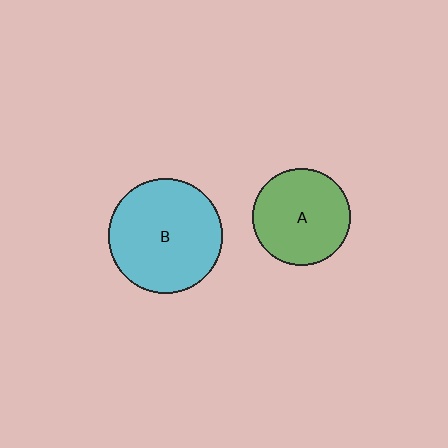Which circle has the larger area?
Circle B (cyan).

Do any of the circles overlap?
No, none of the circles overlap.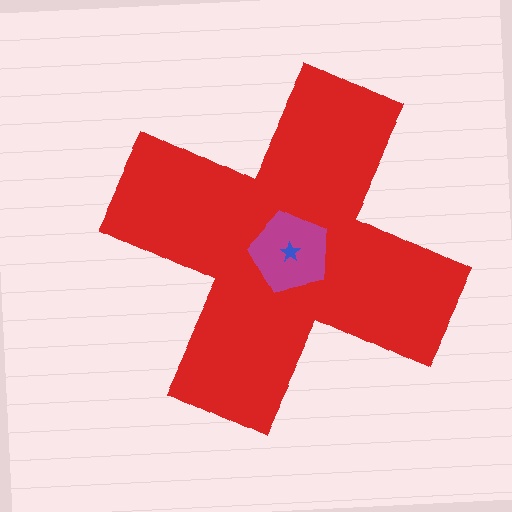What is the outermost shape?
The red cross.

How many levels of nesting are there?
3.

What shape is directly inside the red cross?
The magenta pentagon.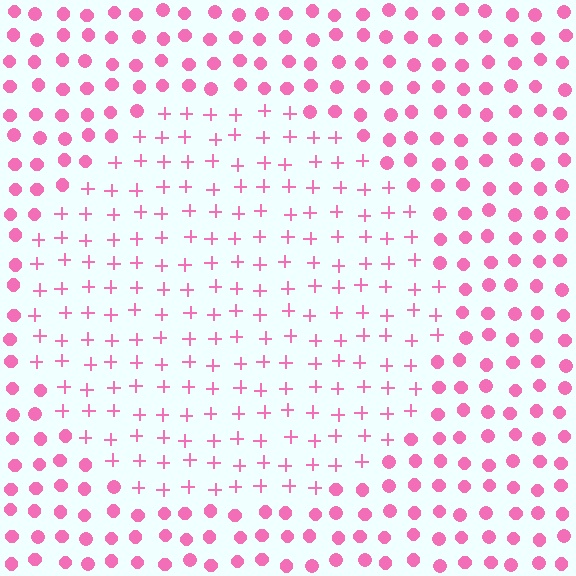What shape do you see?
I see a circle.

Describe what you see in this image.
The image is filled with small pink elements arranged in a uniform grid. A circle-shaped region contains plus signs, while the surrounding area contains circles. The boundary is defined purely by the change in element shape.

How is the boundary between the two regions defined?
The boundary is defined by a change in element shape: plus signs inside vs. circles outside. All elements share the same color and spacing.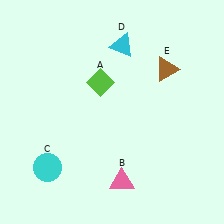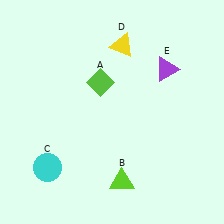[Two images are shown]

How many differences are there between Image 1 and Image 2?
There are 3 differences between the two images.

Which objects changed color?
B changed from pink to lime. D changed from cyan to yellow. E changed from brown to purple.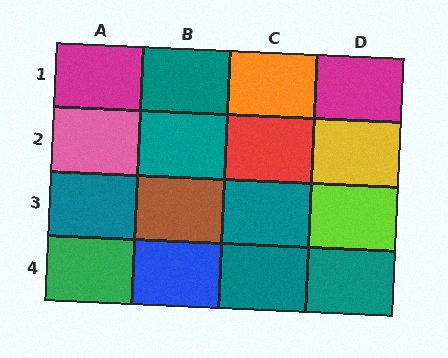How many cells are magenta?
2 cells are magenta.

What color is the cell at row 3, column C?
Teal.